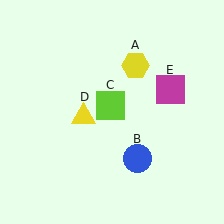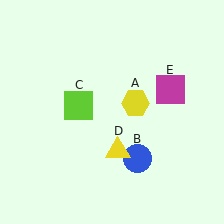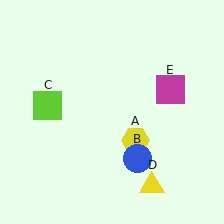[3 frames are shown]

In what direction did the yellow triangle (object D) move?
The yellow triangle (object D) moved down and to the right.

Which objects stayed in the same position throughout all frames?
Blue circle (object B) and magenta square (object E) remained stationary.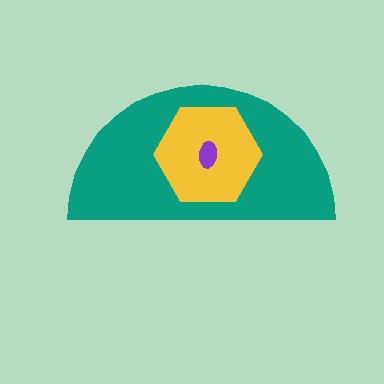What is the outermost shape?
The teal semicircle.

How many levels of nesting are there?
3.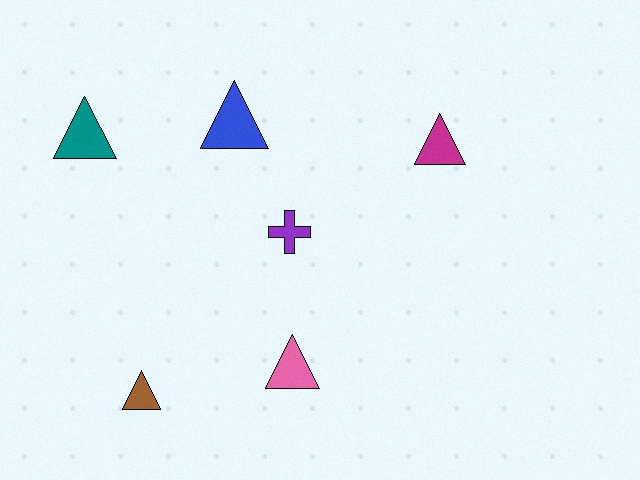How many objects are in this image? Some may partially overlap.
There are 6 objects.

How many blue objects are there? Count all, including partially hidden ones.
There is 1 blue object.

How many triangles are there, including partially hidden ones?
There are 5 triangles.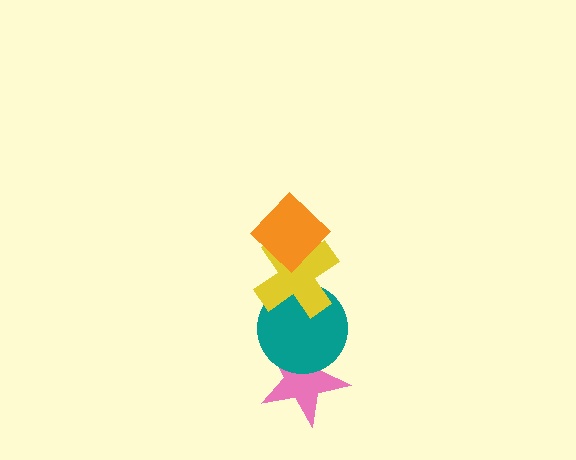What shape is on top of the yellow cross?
The orange diamond is on top of the yellow cross.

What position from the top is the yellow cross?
The yellow cross is 2nd from the top.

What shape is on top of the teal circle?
The yellow cross is on top of the teal circle.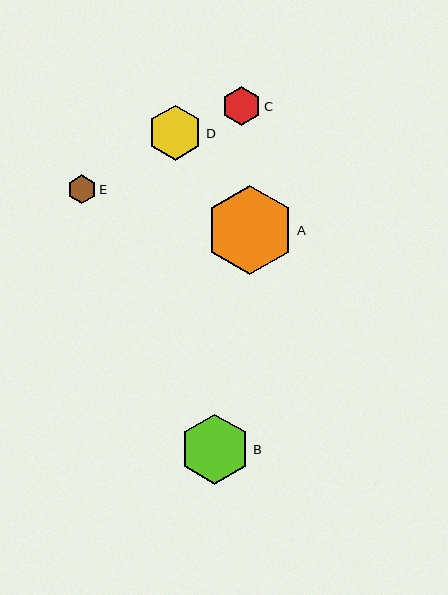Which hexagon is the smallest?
Hexagon E is the smallest with a size of approximately 28 pixels.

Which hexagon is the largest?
Hexagon A is the largest with a size of approximately 89 pixels.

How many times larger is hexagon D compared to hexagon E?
Hexagon D is approximately 1.9 times the size of hexagon E.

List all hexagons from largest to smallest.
From largest to smallest: A, B, D, C, E.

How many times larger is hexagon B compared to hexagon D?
Hexagon B is approximately 1.3 times the size of hexagon D.